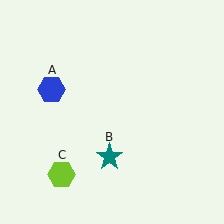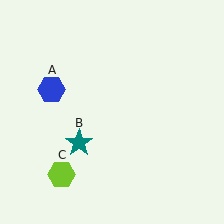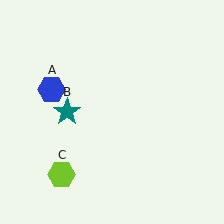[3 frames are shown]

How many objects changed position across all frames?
1 object changed position: teal star (object B).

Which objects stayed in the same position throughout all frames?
Blue hexagon (object A) and lime hexagon (object C) remained stationary.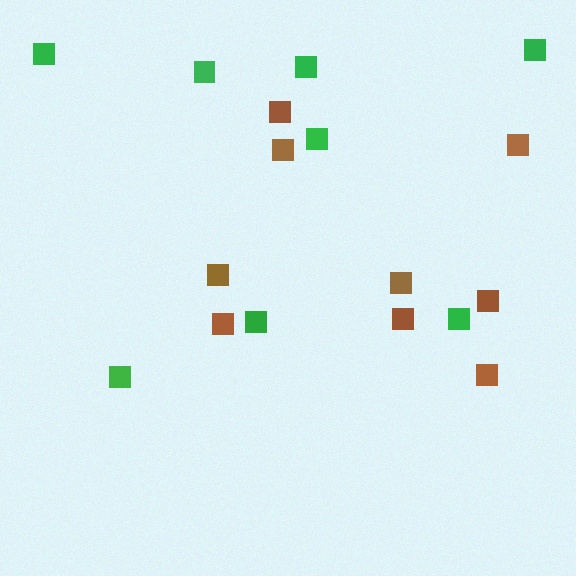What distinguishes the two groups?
There are 2 groups: one group of brown squares (9) and one group of green squares (8).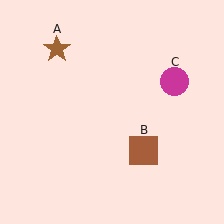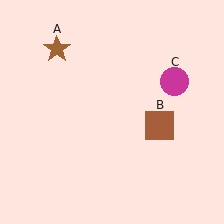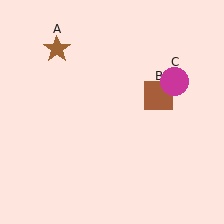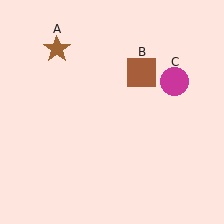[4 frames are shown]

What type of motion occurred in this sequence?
The brown square (object B) rotated counterclockwise around the center of the scene.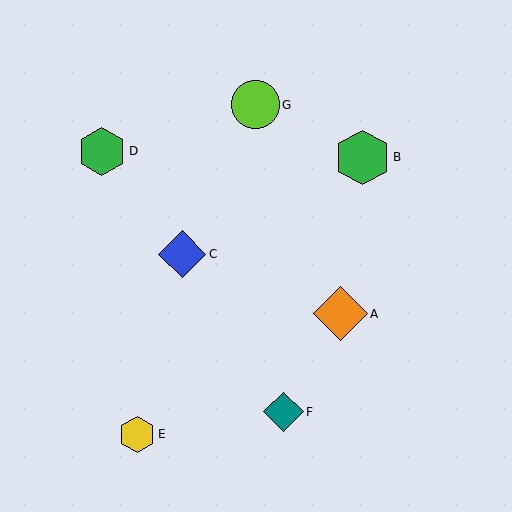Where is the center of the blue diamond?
The center of the blue diamond is at (182, 254).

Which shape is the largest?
The green hexagon (labeled B) is the largest.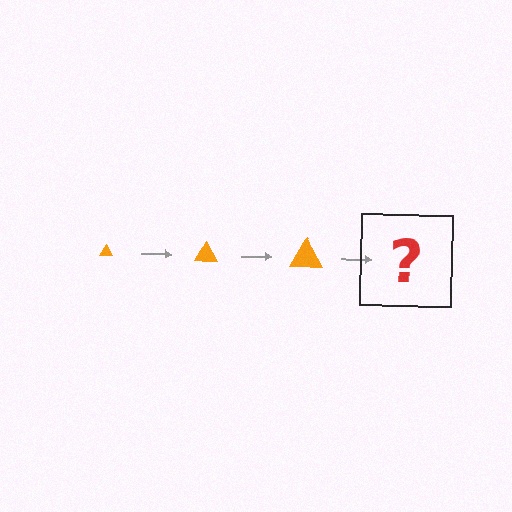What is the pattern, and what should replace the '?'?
The pattern is that the triangle gets progressively larger each step. The '?' should be an orange triangle, larger than the previous one.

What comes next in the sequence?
The next element should be an orange triangle, larger than the previous one.